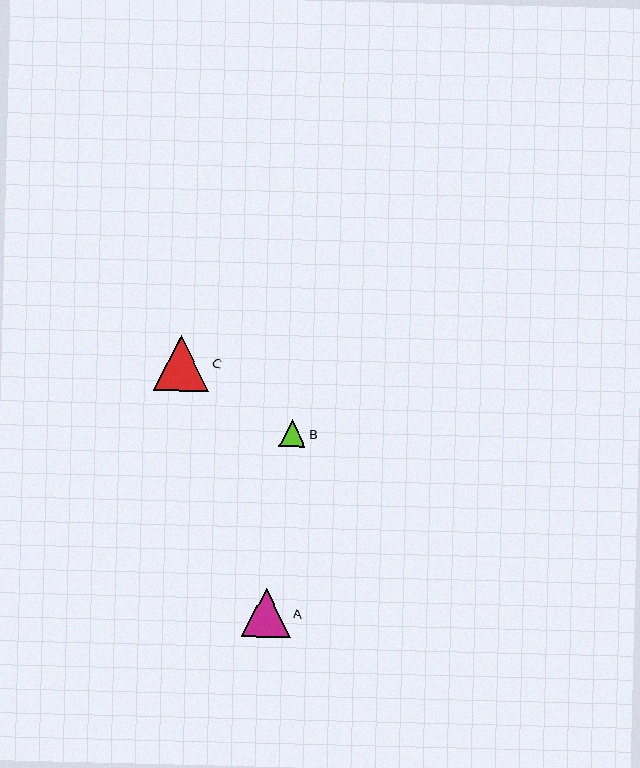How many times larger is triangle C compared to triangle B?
Triangle C is approximately 2.1 times the size of triangle B.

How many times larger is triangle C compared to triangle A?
Triangle C is approximately 1.1 times the size of triangle A.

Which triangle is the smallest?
Triangle B is the smallest with a size of approximately 27 pixels.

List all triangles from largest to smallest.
From largest to smallest: C, A, B.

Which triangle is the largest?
Triangle C is the largest with a size of approximately 55 pixels.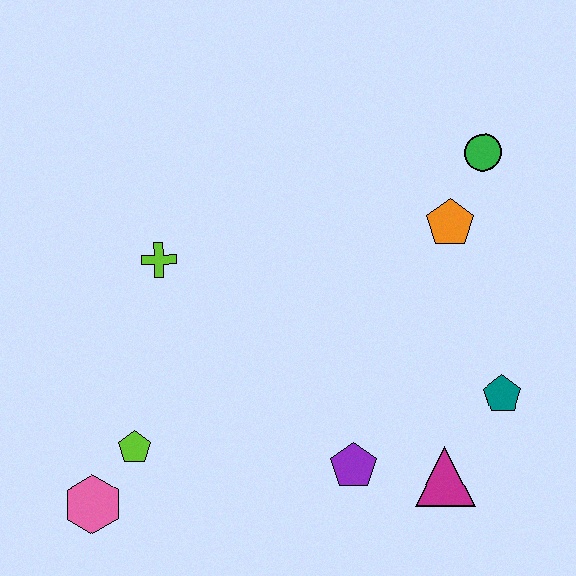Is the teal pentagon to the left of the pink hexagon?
No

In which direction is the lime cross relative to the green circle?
The lime cross is to the left of the green circle.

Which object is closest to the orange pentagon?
The green circle is closest to the orange pentagon.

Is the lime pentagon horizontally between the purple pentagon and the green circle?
No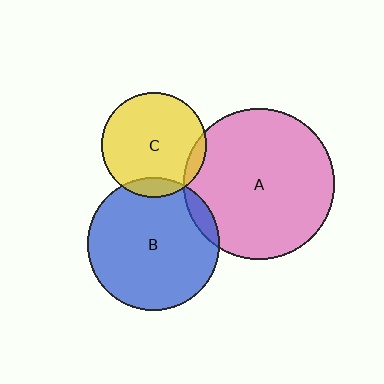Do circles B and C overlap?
Yes.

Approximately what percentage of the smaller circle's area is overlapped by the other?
Approximately 10%.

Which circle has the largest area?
Circle A (pink).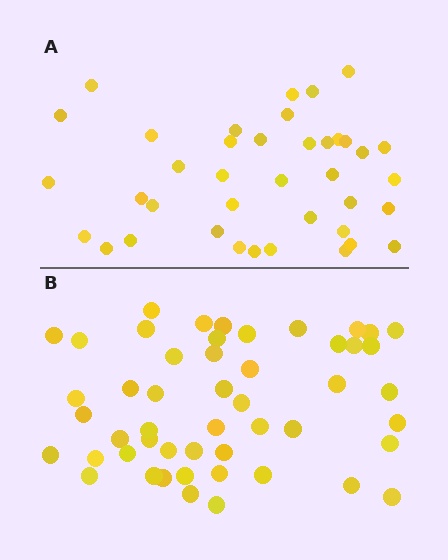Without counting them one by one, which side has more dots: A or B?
Region B (the bottom region) has more dots.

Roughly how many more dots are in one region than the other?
Region B has roughly 12 or so more dots than region A.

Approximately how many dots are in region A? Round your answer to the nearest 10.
About 40 dots. (The exact count is 39, which rounds to 40.)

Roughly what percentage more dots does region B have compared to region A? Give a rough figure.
About 30% more.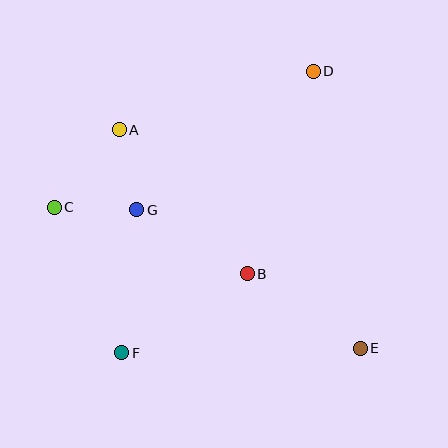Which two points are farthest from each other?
Points D and F are farthest from each other.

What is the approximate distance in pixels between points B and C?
The distance between B and C is approximately 204 pixels.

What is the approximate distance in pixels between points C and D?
The distance between C and D is approximately 293 pixels.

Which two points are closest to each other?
Points A and G are closest to each other.